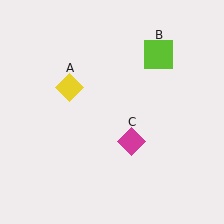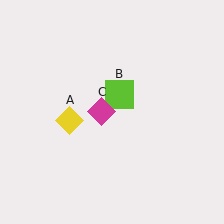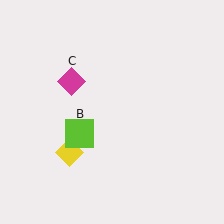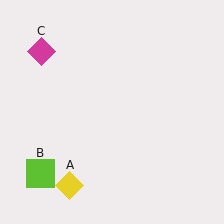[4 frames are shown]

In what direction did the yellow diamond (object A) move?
The yellow diamond (object A) moved down.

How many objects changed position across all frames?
3 objects changed position: yellow diamond (object A), lime square (object B), magenta diamond (object C).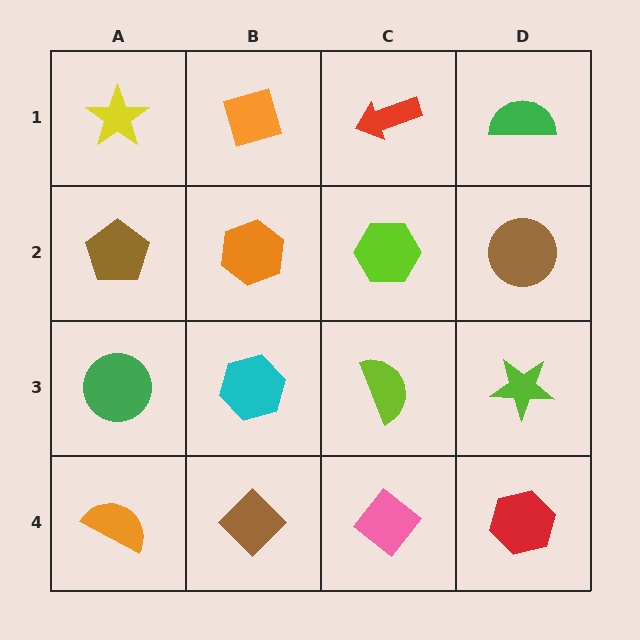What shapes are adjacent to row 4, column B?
A cyan hexagon (row 3, column B), an orange semicircle (row 4, column A), a pink diamond (row 4, column C).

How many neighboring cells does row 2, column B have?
4.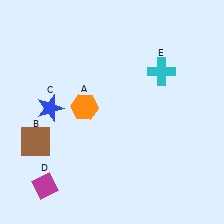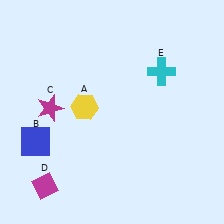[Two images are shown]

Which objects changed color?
A changed from orange to yellow. B changed from brown to blue. C changed from blue to magenta.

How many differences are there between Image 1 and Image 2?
There are 3 differences between the two images.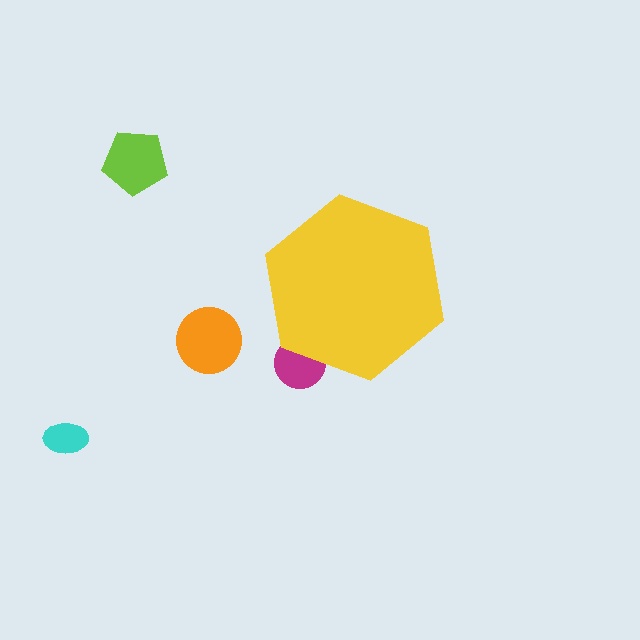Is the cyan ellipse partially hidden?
No, the cyan ellipse is fully visible.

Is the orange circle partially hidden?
No, the orange circle is fully visible.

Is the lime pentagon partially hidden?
No, the lime pentagon is fully visible.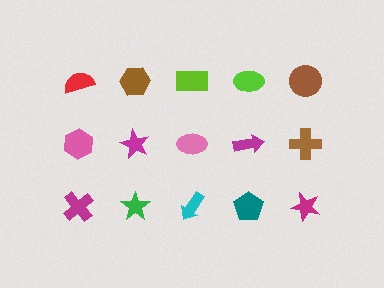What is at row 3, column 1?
A magenta cross.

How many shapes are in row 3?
5 shapes.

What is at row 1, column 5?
A brown circle.